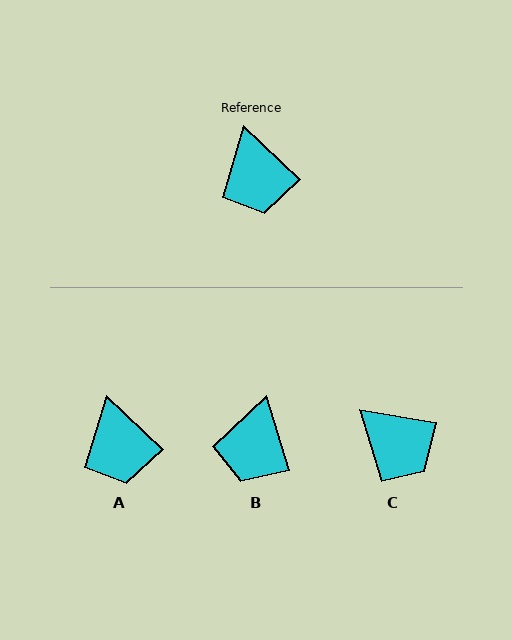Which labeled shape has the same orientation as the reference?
A.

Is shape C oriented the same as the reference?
No, it is off by about 34 degrees.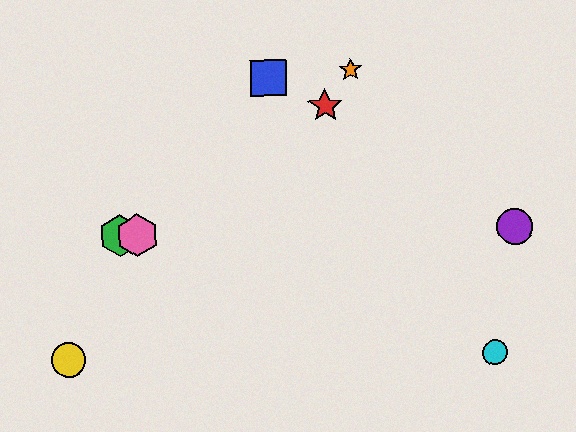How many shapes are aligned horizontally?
3 shapes (the green hexagon, the purple circle, the pink hexagon) are aligned horizontally.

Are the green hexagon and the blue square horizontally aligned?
No, the green hexagon is at y≈236 and the blue square is at y≈78.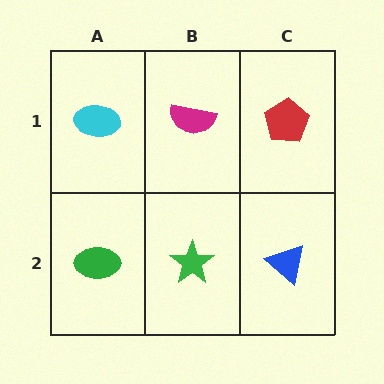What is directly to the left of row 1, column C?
A magenta semicircle.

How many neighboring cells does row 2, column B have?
3.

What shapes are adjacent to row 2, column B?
A magenta semicircle (row 1, column B), a green ellipse (row 2, column A), a blue triangle (row 2, column C).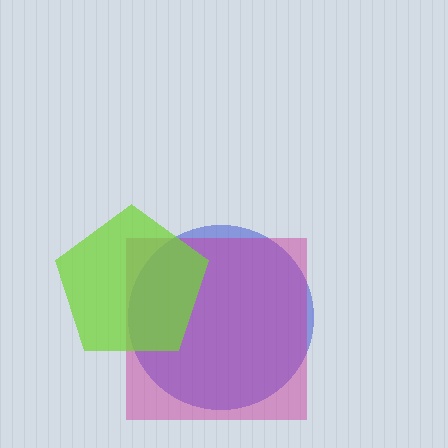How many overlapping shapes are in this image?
There are 3 overlapping shapes in the image.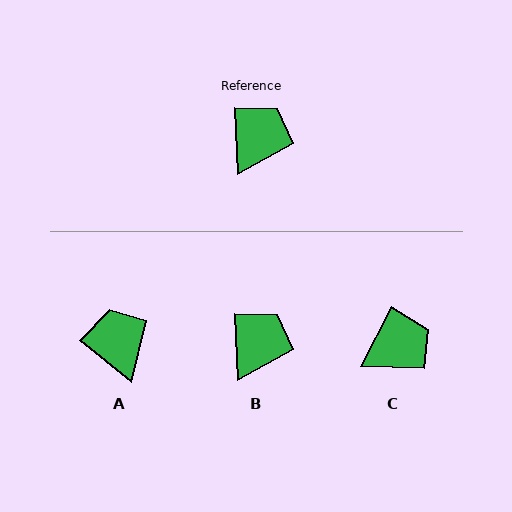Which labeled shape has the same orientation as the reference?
B.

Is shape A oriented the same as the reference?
No, it is off by about 49 degrees.